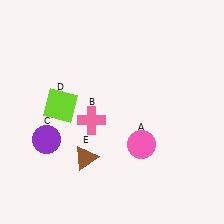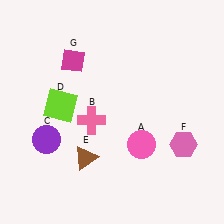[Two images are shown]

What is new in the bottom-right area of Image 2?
A pink hexagon (F) was added in the bottom-right area of Image 2.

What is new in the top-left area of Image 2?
A magenta diamond (G) was added in the top-left area of Image 2.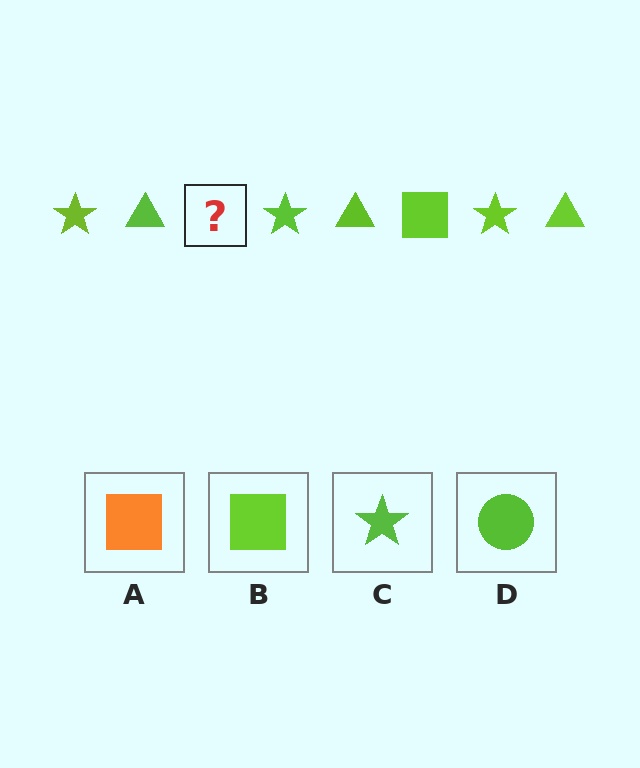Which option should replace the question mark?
Option B.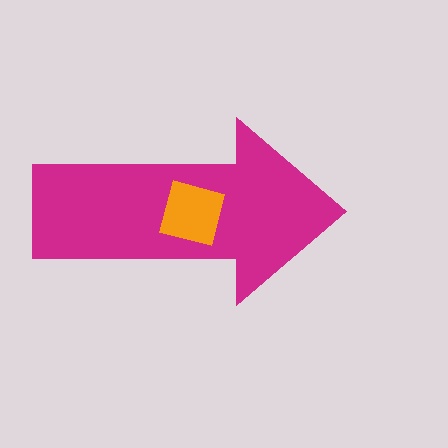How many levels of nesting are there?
2.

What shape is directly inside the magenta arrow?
The orange square.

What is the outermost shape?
The magenta arrow.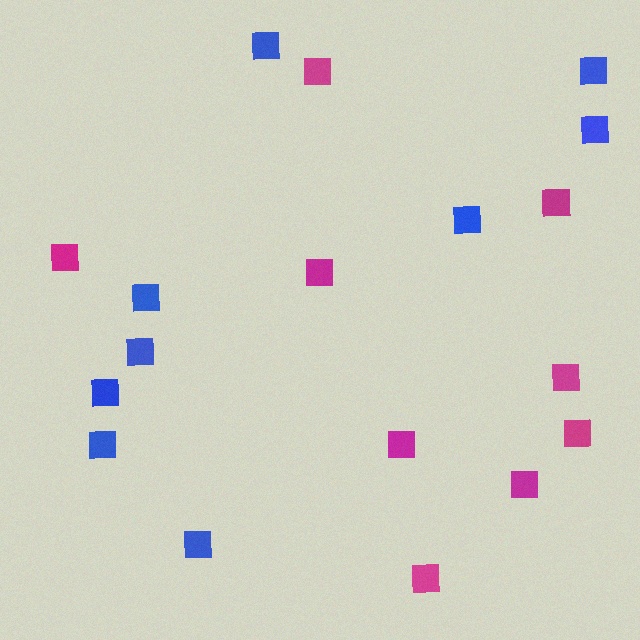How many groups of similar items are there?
There are 2 groups: one group of blue squares (9) and one group of magenta squares (9).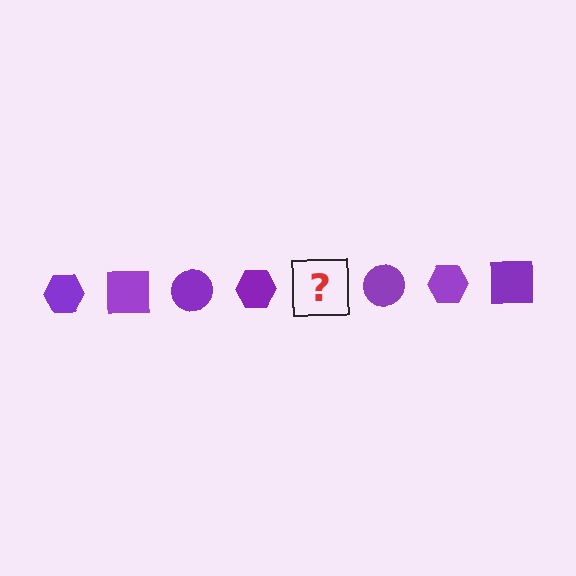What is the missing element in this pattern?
The missing element is a purple square.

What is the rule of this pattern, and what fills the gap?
The rule is that the pattern cycles through hexagon, square, circle shapes in purple. The gap should be filled with a purple square.